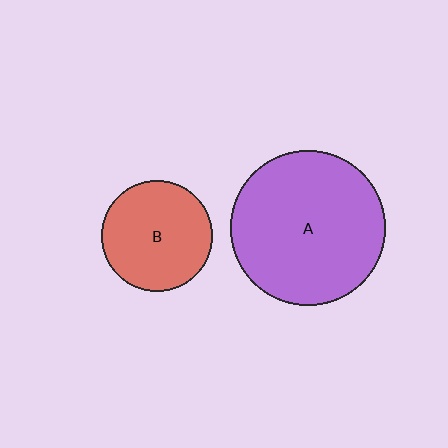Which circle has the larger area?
Circle A (purple).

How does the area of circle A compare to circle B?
Approximately 1.9 times.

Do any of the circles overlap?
No, none of the circles overlap.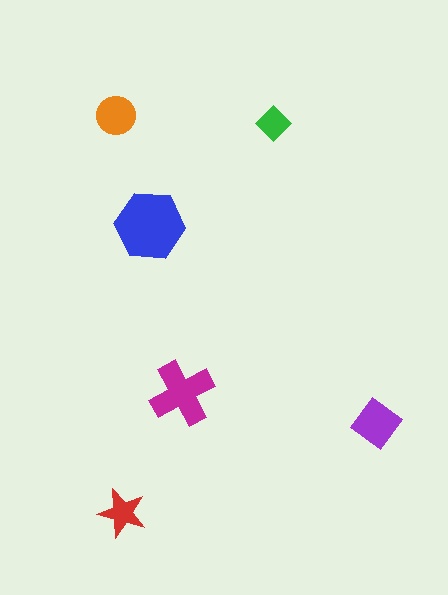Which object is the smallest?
The green diamond.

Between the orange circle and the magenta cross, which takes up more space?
The magenta cross.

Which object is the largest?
The blue hexagon.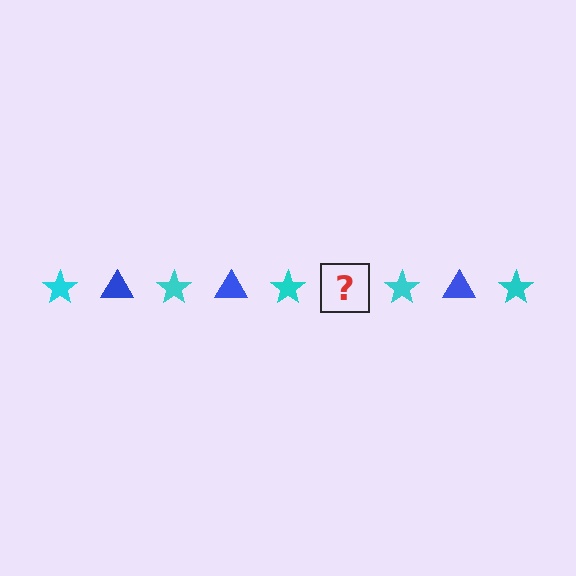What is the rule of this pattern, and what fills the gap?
The rule is that the pattern alternates between cyan star and blue triangle. The gap should be filled with a blue triangle.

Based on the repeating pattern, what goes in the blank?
The blank should be a blue triangle.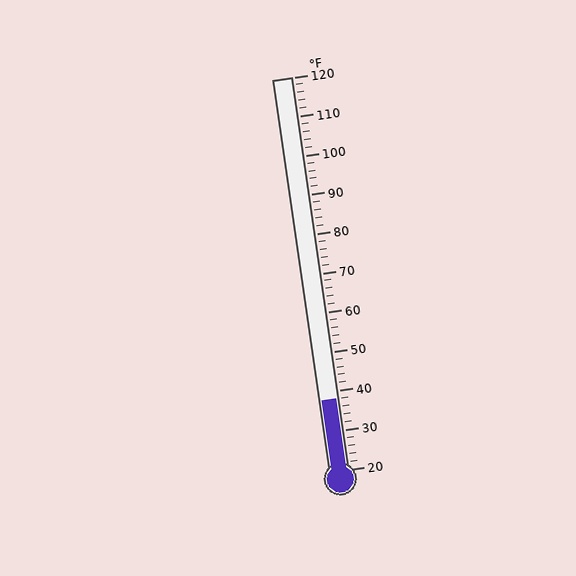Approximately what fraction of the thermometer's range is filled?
The thermometer is filled to approximately 20% of its range.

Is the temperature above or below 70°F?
The temperature is below 70°F.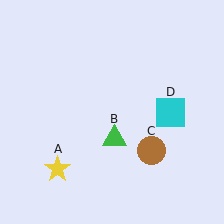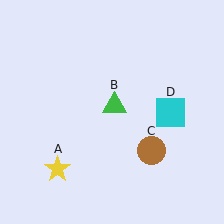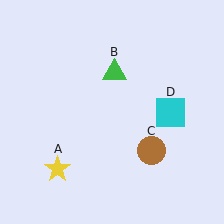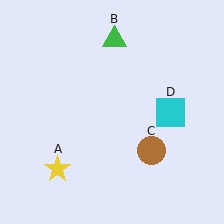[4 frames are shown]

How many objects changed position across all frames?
1 object changed position: green triangle (object B).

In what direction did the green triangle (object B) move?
The green triangle (object B) moved up.